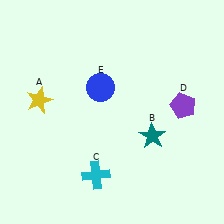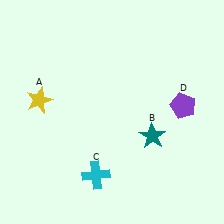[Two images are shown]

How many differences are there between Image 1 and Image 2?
There is 1 difference between the two images.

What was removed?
The blue circle (E) was removed in Image 2.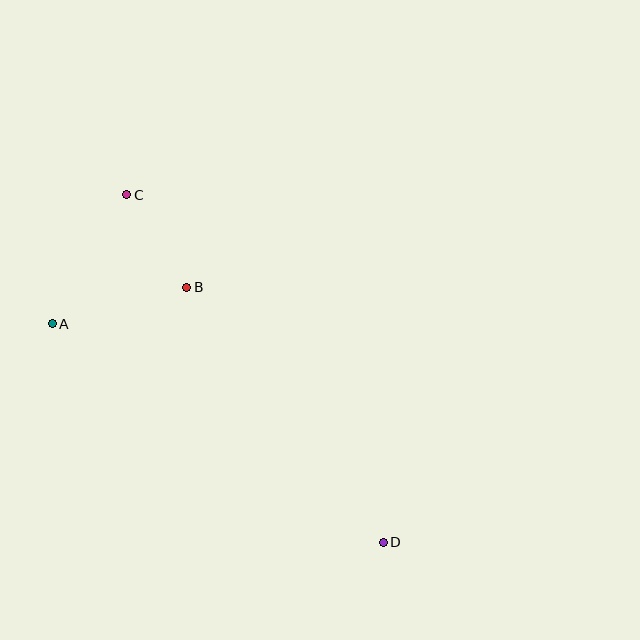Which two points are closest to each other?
Points B and C are closest to each other.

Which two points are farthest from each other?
Points C and D are farthest from each other.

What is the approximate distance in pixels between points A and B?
The distance between A and B is approximately 139 pixels.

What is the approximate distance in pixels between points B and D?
The distance between B and D is approximately 322 pixels.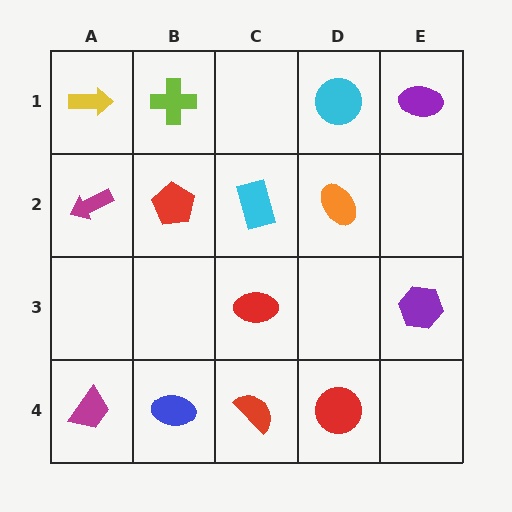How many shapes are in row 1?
4 shapes.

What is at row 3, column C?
A red ellipse.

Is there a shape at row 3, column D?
No, that cell is empty.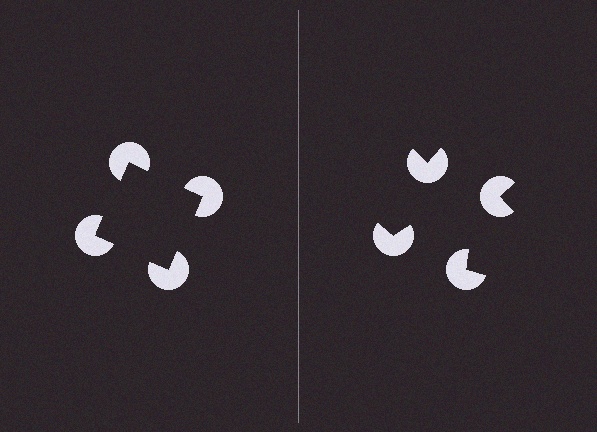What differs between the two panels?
The pac-man discs are positioned identically on both sides; only the wedge orientations differ. On the left they align to a square; on the right they are misaligned.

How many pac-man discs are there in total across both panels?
8 — 4 on each side.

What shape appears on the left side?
An illusory square.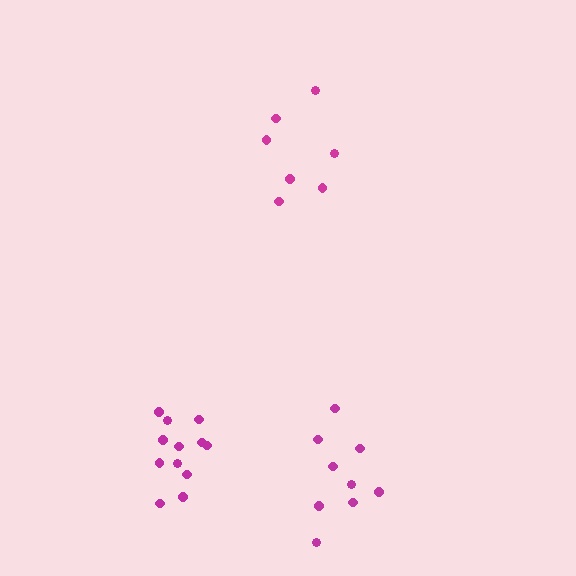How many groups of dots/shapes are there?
There are 3 groups.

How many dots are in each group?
Group 1: 9 dots, Group 2: 12 dots, Group 3: 7 dots (28 total).